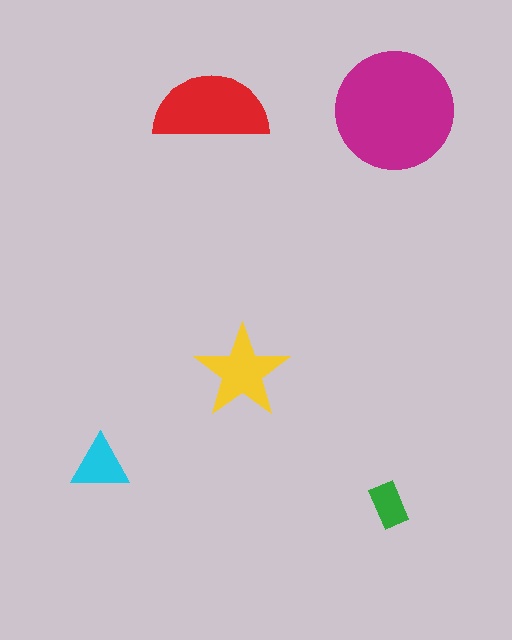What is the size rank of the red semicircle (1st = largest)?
2nd.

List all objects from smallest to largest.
The green rectangle, the cyan triangle, the yellow star, the red semicircle, the magenta circle.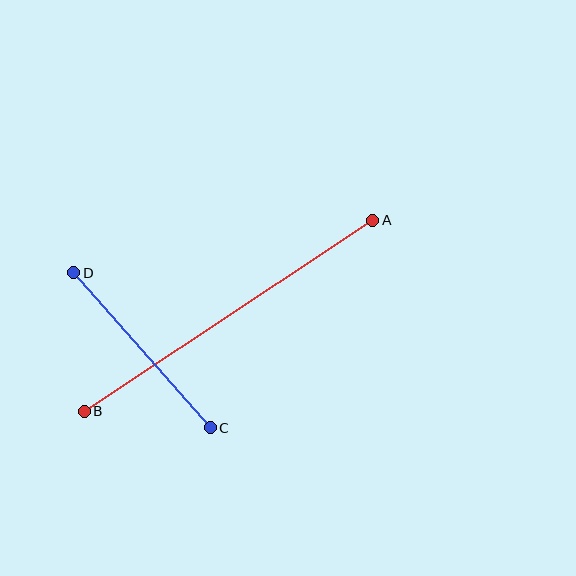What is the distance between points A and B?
The distance is approximately 346 pixels.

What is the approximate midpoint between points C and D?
The midpoint is at approximately (142, 350) pixels.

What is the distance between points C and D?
The distance is approximately 207 pixels.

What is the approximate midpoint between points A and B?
The midpoint is at approximately (229, 316) pixels.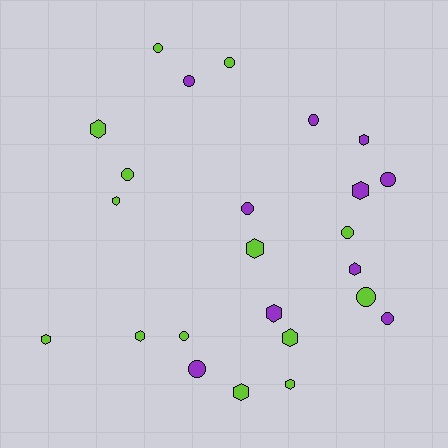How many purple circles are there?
There are 6 purple circles.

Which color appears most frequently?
Lime, with 14 objects.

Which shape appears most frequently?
Hexagon, with 12 objects.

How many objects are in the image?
There are 24 objects.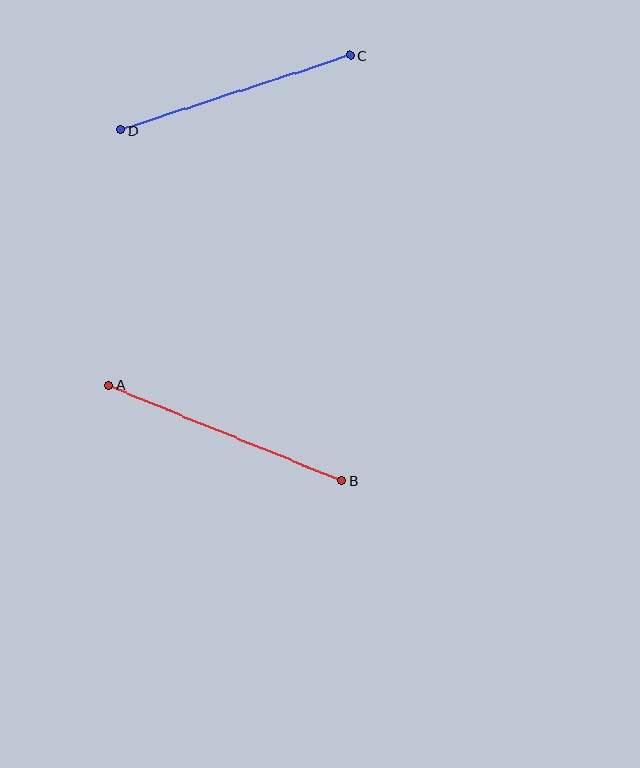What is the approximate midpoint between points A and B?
The midpoint is at approximately (226, 433) pixels.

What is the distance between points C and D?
The distance is approximately 242 pixels.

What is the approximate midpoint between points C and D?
The midpoint is at approximately (235, 93) pixels.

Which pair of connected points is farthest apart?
Points A and B are farthest apart.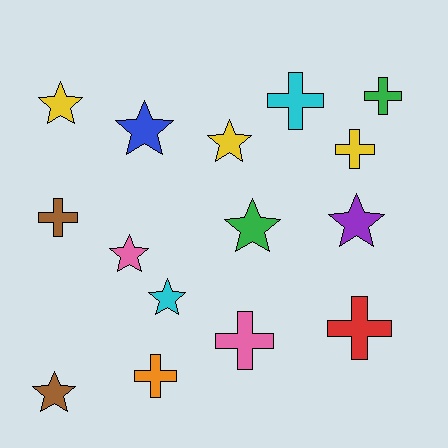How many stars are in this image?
There are 8 stars.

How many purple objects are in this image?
There is 1 purple object.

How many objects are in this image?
There are 15 objects.